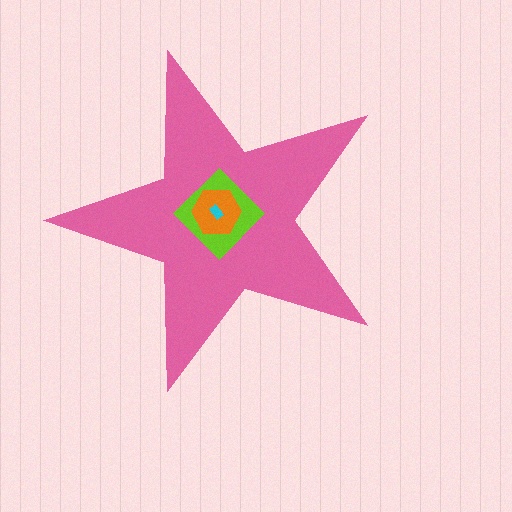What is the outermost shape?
The pink star.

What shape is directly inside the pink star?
The lime diamond.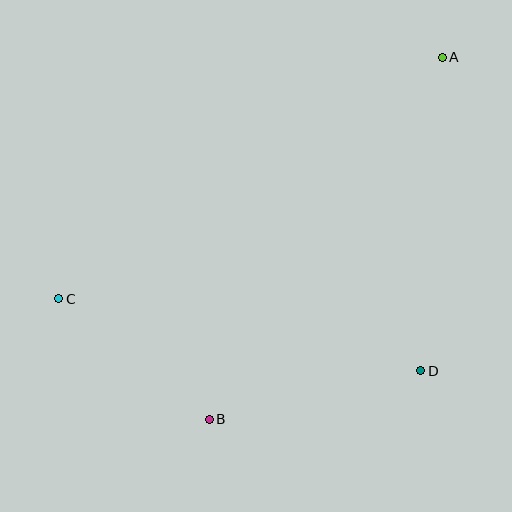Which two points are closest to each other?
Points B and C are closest to each other.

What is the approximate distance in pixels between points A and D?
The distance between A and D is approximately 314 pixels.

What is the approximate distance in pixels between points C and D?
The distance between C and D is approximately 369 pixels.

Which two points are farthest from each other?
Points A and C are farthest from each other.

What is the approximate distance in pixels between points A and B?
The distance between A and B is approximately 430 pixels.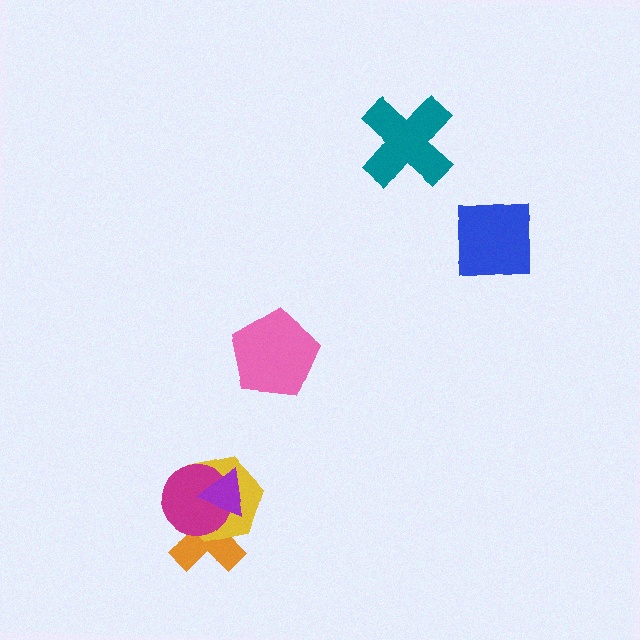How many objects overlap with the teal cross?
0 objects overlap with the teal cross.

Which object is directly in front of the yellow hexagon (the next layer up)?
The magenta circle is directly in front of the yellow hexagon.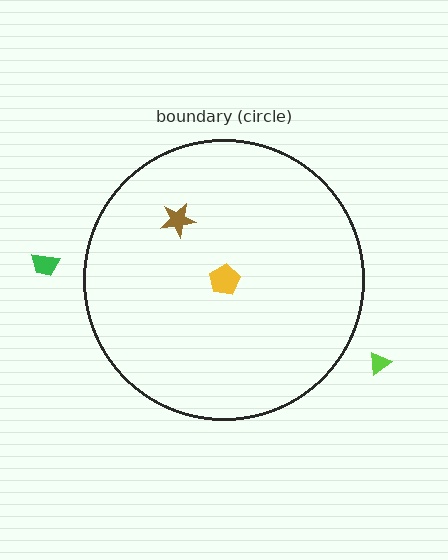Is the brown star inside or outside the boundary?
Inside.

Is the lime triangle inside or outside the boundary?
Outside.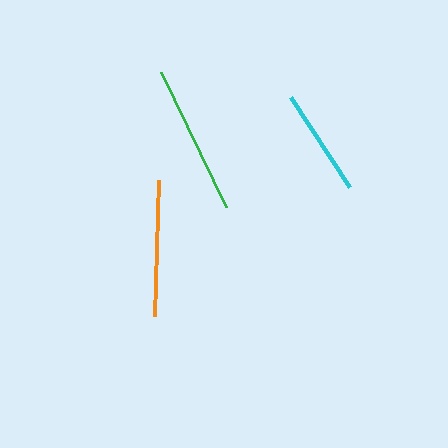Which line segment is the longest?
The green line is the longest at approximately 149 pixels.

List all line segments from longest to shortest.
From longest to shortest: green, orange, cyan.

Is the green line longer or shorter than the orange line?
The green line is longer than the orange line.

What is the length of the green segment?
The green segment is approximately 149 pixels long.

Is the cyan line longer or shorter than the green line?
The green line is longer than the cyan line.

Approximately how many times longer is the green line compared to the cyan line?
The green line is approximately 1.4 times the length of the cyan line.